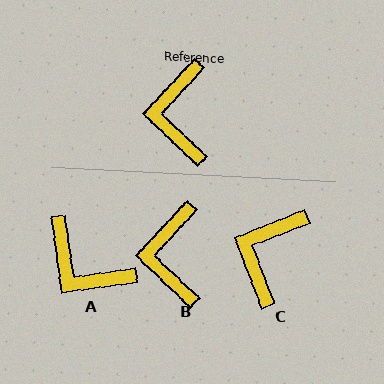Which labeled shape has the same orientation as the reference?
B.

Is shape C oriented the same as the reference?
No, it is off by about 25 degrees.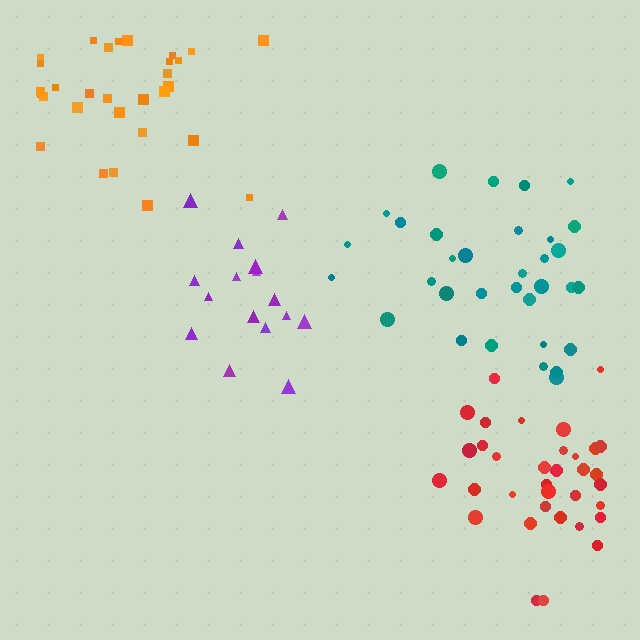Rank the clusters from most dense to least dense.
red, purple, orange, teal.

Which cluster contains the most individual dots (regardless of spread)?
Red (34).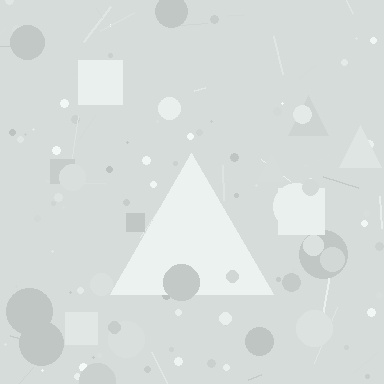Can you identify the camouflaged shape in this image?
The camouflaged shape is a triangle.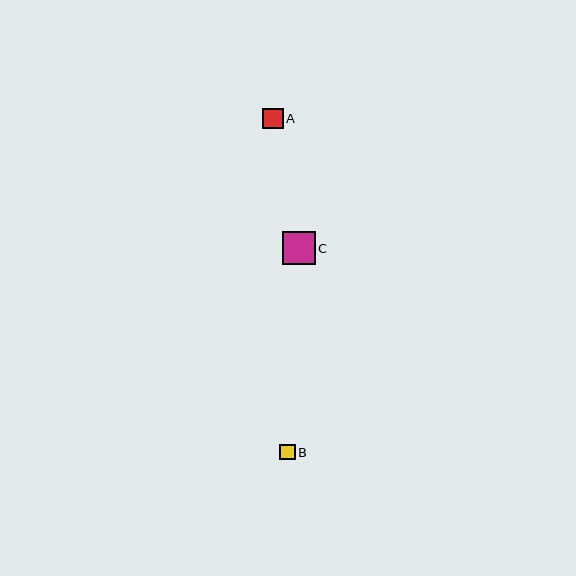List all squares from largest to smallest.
From largest to smallest: C, A, B.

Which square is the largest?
Square C is the largest with a size of approximately 33 pixels.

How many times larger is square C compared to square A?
Square C is approximately 1.6 times the size of square A.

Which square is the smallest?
Square B is the smallest with a size of approximately 15 pixels.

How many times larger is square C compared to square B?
Square C is approximately 2.1 times the size of square B.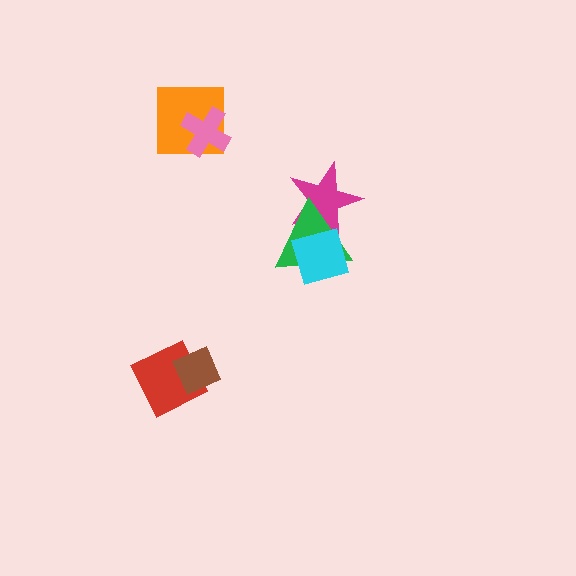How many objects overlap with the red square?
1 object overlaps with the red square.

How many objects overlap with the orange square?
1 object overlaps with the orange square.